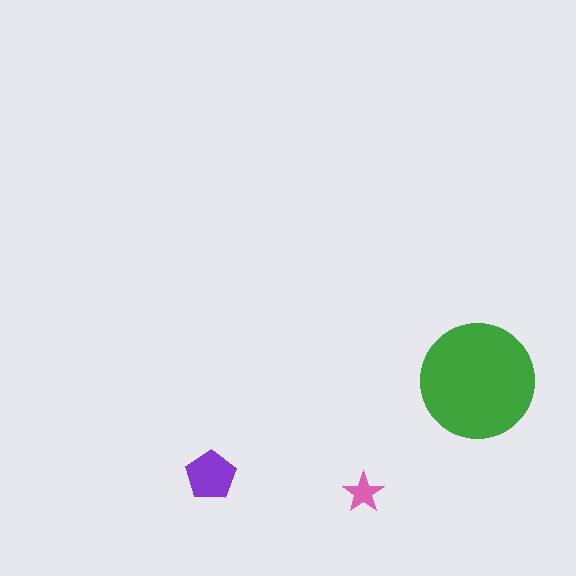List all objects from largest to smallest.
The green circle, the purple pentagon, the pink star.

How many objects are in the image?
There are 3 objects in the image.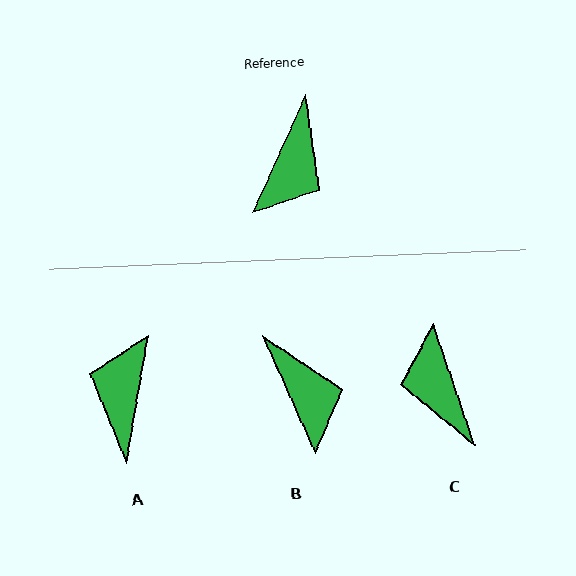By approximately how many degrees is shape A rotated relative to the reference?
Approximately 166 degrees clockwise.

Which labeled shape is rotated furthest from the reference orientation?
A, about 166 degrees away.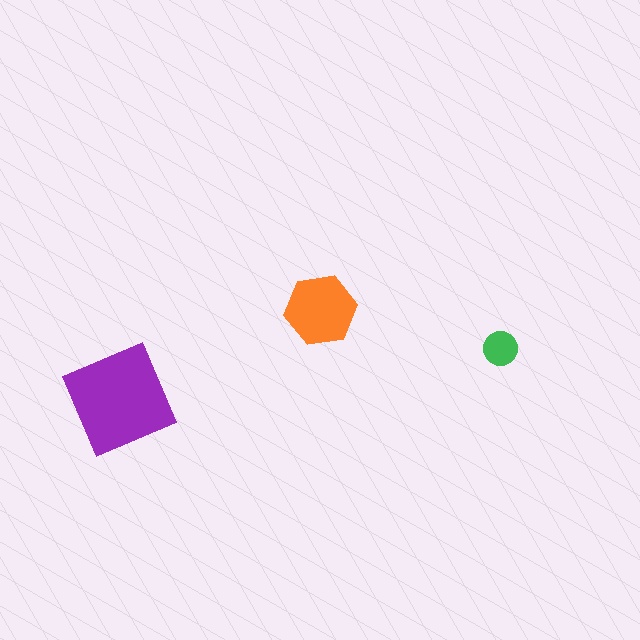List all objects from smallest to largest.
The green circle, the orange hexagon, the purple diamond.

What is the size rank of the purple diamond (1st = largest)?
1st.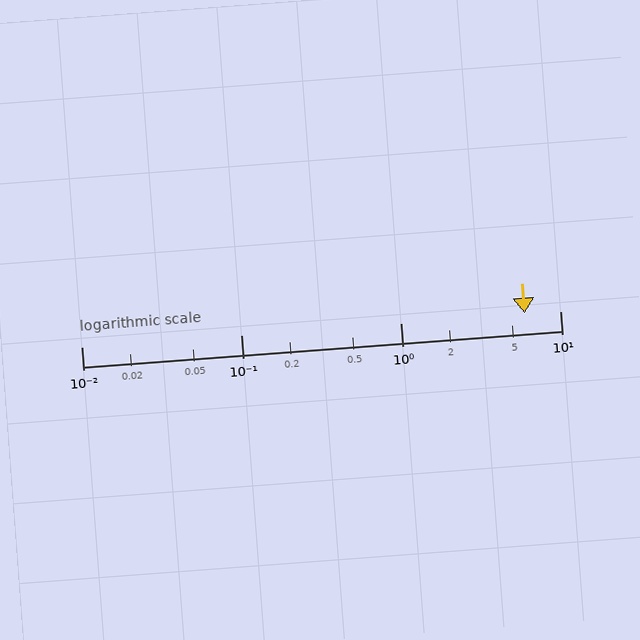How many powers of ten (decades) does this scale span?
The scale spans 3 decades, from 0.01 to 10.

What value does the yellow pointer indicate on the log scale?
The pointer indicates approximately 6.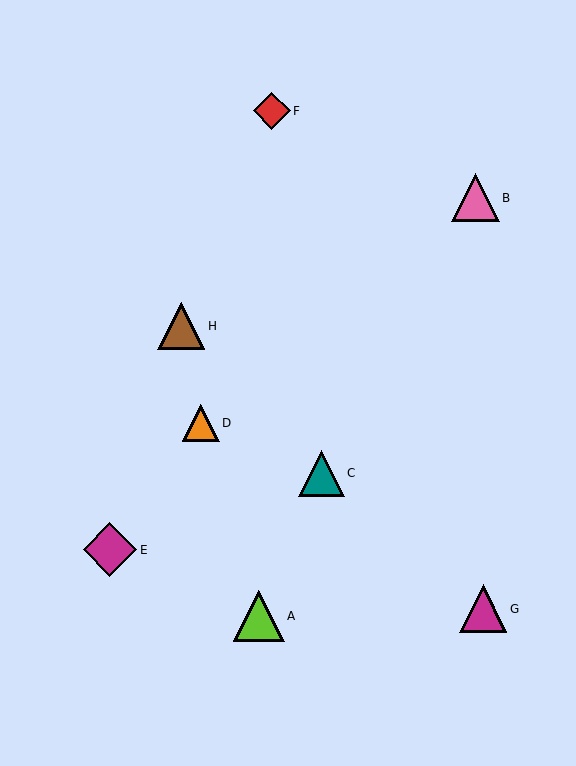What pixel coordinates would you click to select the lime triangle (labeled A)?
Click at (259, 616) to select the lime triangle A.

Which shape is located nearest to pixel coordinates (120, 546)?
The magenta diamond (labeled E) at (110, 550) is nearest to that location.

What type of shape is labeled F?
Shape F is a red diamond.